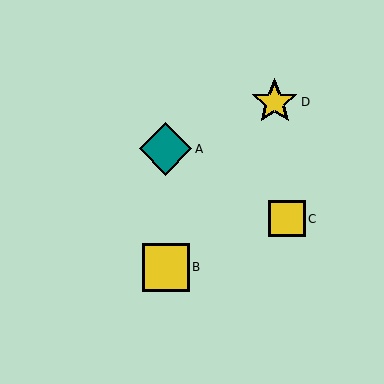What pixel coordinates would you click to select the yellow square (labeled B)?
Click at (166, 267) to select the yellow square B.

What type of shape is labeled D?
Shape D is a yellow star.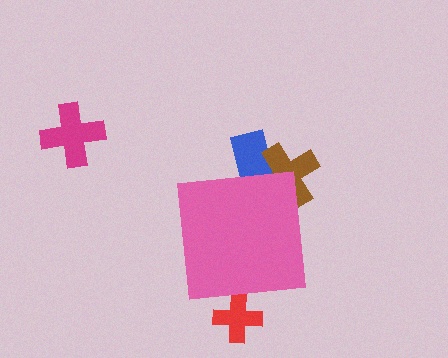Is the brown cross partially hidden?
Yes, the brown cross is partially hidden behind the pink square.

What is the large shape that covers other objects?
A pink square.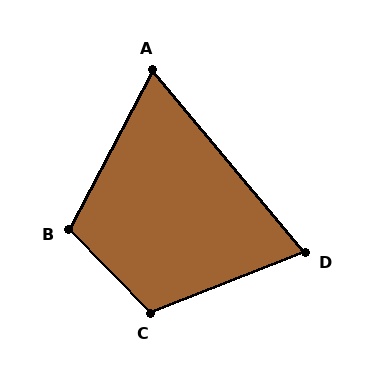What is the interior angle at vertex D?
Approximately 72 degrees (acute).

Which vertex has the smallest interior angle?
A, at approximately 68 degrees.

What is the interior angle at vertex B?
Approximately 108 degrees (obtuse).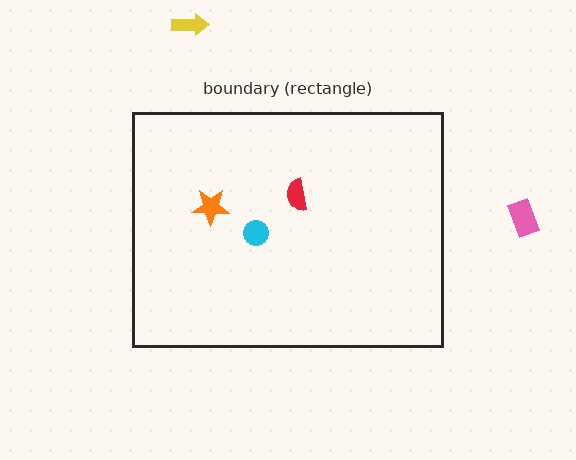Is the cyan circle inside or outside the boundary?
Inside.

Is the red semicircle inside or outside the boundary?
Inside.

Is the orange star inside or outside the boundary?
Inside.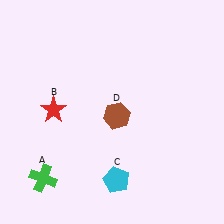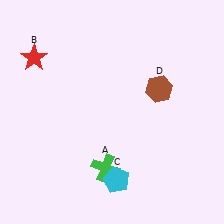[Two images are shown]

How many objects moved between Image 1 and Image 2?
3 objects moved between the two images.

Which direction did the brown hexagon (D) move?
The brown hexagon (D) moved right.